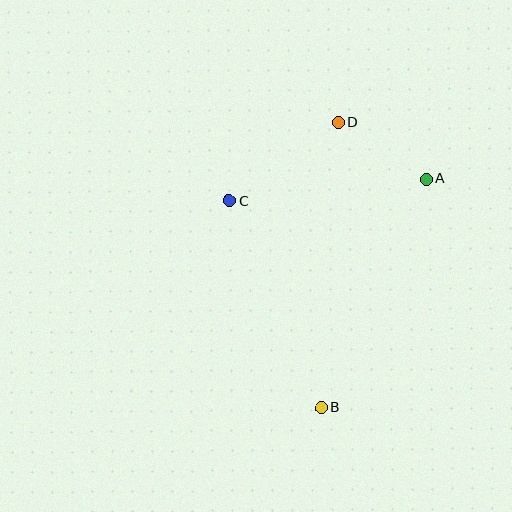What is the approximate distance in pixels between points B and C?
The distance between B and C is approximately 226 pixels.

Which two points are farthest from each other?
Points B and D are farthest from each other.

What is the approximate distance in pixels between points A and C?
The distance between A and C is approximately 199 pixels.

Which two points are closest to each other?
Points A and D are closest to each other.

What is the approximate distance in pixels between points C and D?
The distance between C and D is approximately 134 pixels.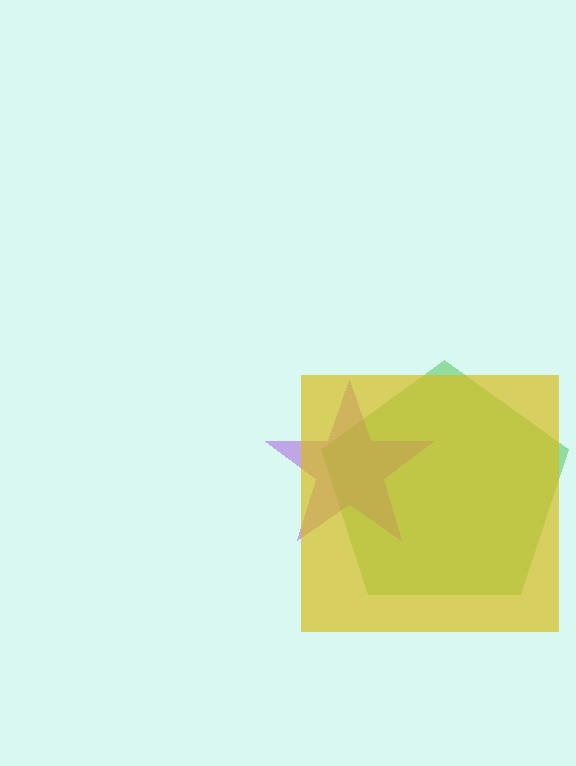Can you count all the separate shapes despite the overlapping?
Yes, there are 3 separate shapes.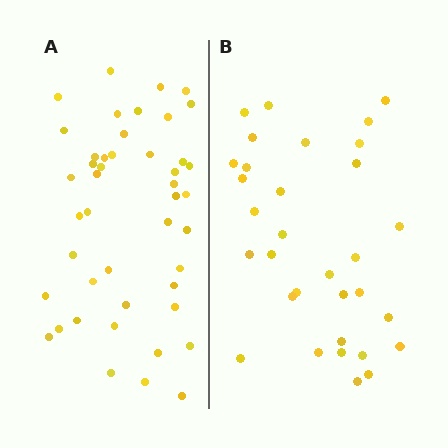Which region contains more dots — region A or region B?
Region A (the left region) has more dots.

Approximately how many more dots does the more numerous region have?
Region A has approximately 15 more dots than region B.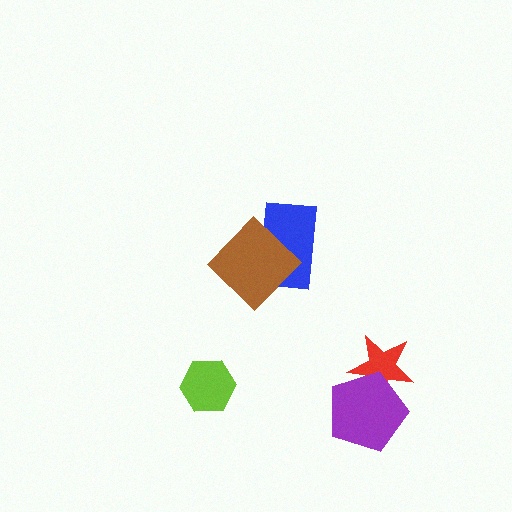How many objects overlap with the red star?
1 object overlaps with the red star.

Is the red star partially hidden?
Yes, it is partially covered by another shape.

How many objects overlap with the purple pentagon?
1 object overlaps with the purple pentagon.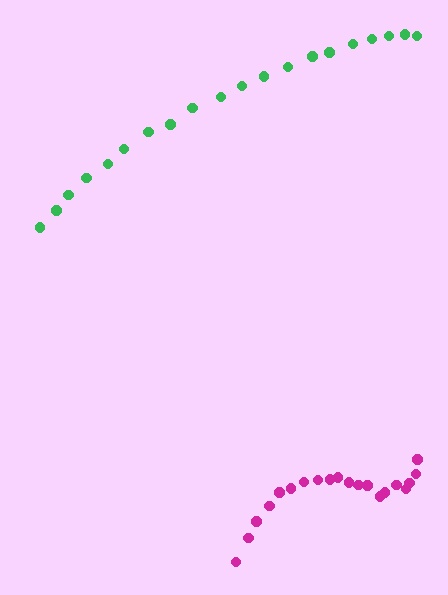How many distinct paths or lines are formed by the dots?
There are 2 distinct paths.